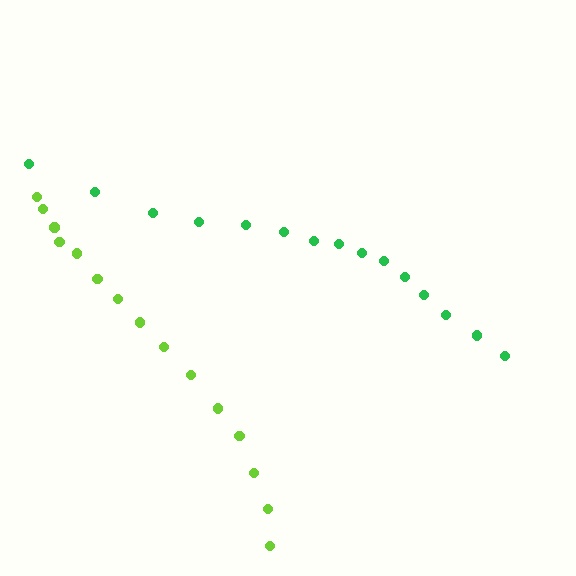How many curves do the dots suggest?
There are 2 distinct paths.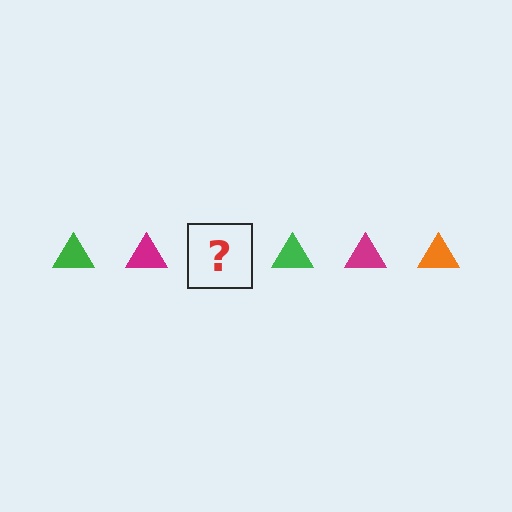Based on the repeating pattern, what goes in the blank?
The blank should be an orange triangle.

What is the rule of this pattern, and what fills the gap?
The rule is that the pattern cycles through green, magenta, orange triangles. The gap should be filled with an orange triangle.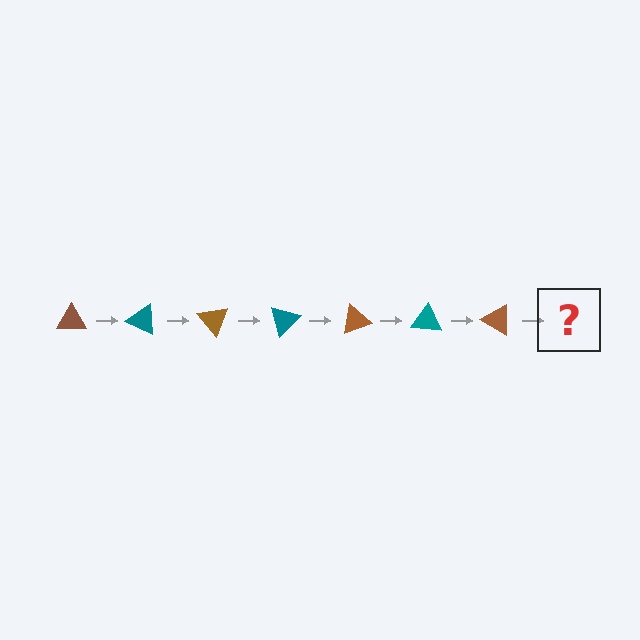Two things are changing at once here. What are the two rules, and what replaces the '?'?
The two rules are that it rotates 25 degrees each step and the color cycles through brown and teal. The '?' should be a teal triangle, rotated 175 degrees from the start.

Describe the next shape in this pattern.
It should be a teal triangle, rotated 175 degrees from the start.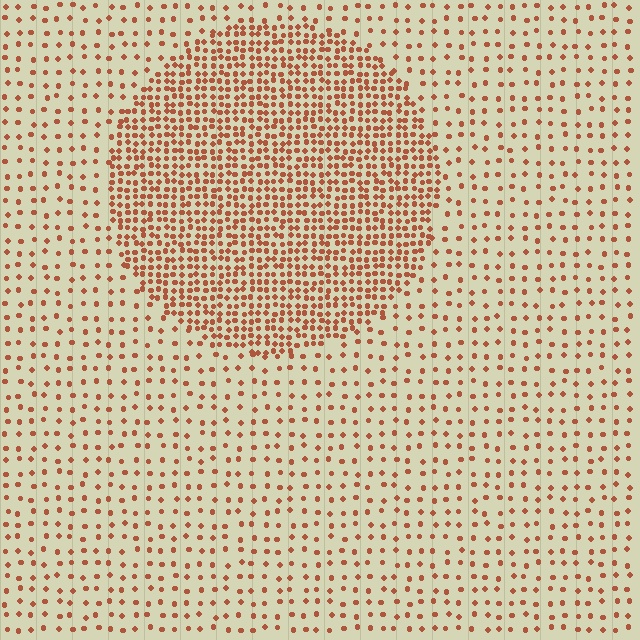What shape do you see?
I see a circle.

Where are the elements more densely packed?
The elements are more densely packed inside the circle boundary.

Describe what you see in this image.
The image contains small brown elements arranged at two different densities. A circle-shaped region is visible where the elements are more densely packed than the surrounding area.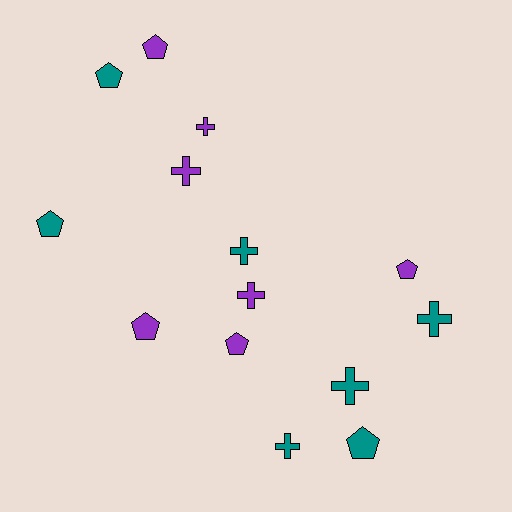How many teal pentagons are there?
There are 3 teal pentagons.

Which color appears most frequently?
Teal, with 7 objects.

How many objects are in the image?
There are 14 objects.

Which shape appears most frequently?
Cross, with 7 objects.